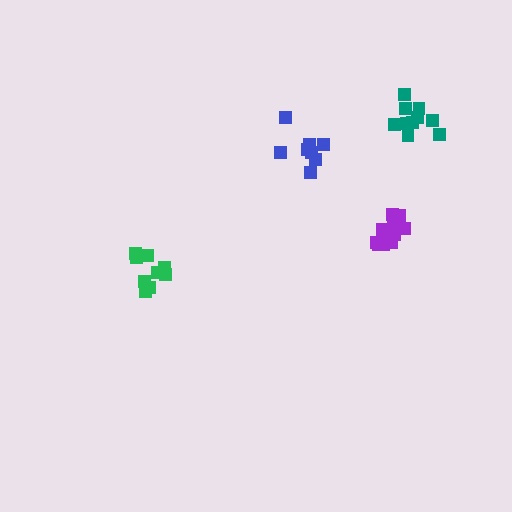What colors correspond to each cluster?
The clusters are colored: purple, teal, green, blue.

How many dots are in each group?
Group 1: 13 dots, Group 2: 10 dots, Group 3: 10 dots, Group 4: 8 dots (41 total).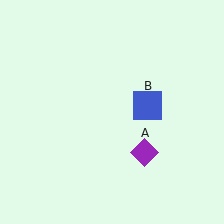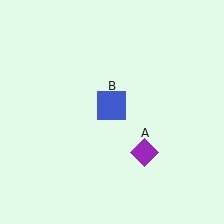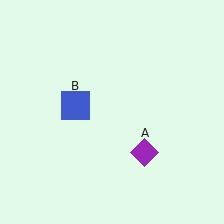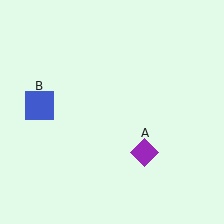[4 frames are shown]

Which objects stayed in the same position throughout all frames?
Purple diamond (object A) remained stationary.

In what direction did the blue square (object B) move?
The blue square (object B) moved left.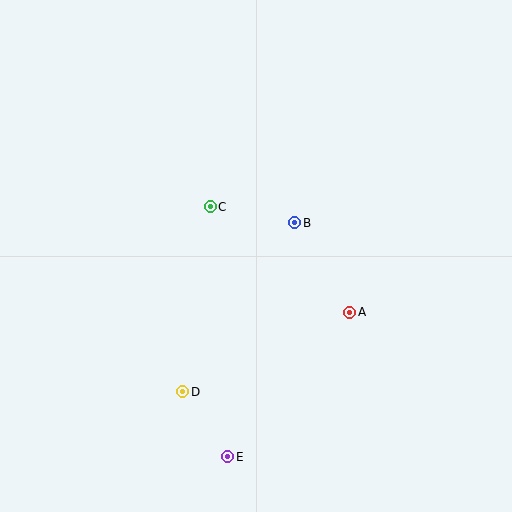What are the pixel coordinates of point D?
Point D is at (183, 392).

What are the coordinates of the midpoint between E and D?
The midpoint between E and D is at (205, 424).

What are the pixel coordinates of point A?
Point A is at (350, 312).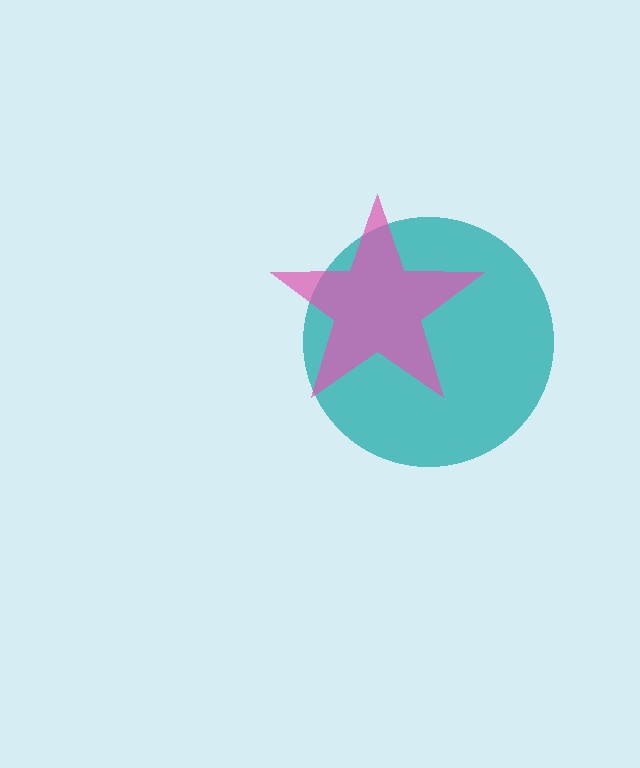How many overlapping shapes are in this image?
There are 2 overlapping shapes in the image.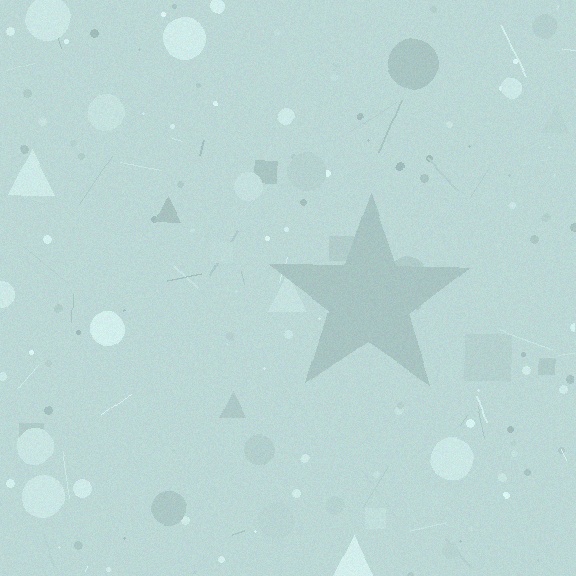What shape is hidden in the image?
A star is hidden in the image.